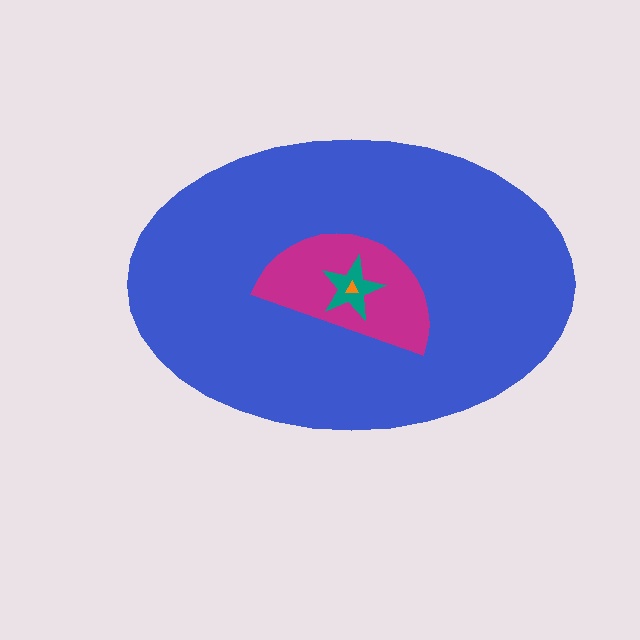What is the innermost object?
The orange triangle.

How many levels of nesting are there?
4.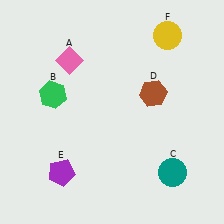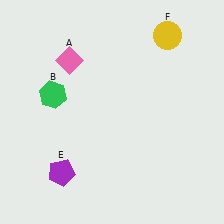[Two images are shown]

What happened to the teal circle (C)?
The teal circle (C) was removed in Image 2. It was in the bottom-right area of Image 1.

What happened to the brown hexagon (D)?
The brown hexagon (D) was removed in Image 2. It was in the top-right area of Image 1.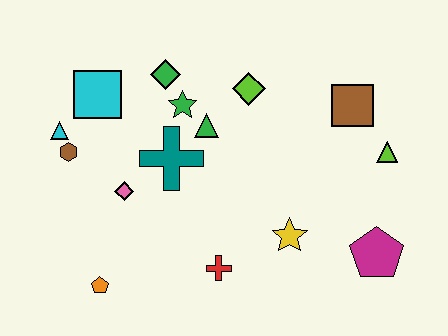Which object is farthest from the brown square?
The orange pentagon is farthest from the brown square.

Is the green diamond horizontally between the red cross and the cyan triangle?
Yes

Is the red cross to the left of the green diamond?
No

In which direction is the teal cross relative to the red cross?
The teal cross is above the red cross.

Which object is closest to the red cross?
The yellow star is closest to the red cross.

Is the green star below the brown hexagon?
No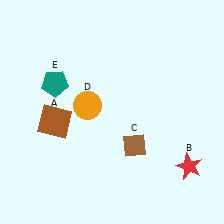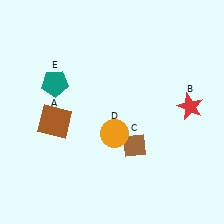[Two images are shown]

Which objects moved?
The objects that moved are: the red star (B), the orange circle (D).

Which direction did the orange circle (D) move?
The orange circle (D) moved down.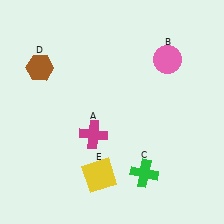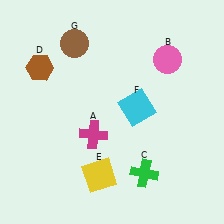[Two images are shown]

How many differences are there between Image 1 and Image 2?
There are 2 differences between the two images.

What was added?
A cyan square (F), a brown circle (G) were added in Image 2.